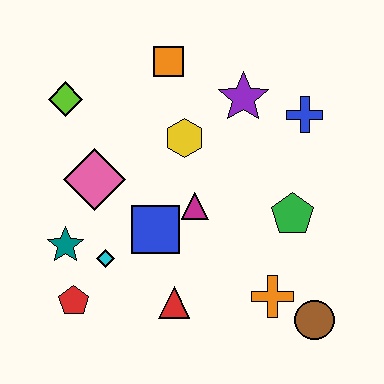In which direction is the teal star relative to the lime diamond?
The teal star is below the lime diamond.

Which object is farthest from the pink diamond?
The brown circle is farthest from the pink diamond.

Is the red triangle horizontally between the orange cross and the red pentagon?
Yes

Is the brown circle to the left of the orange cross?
No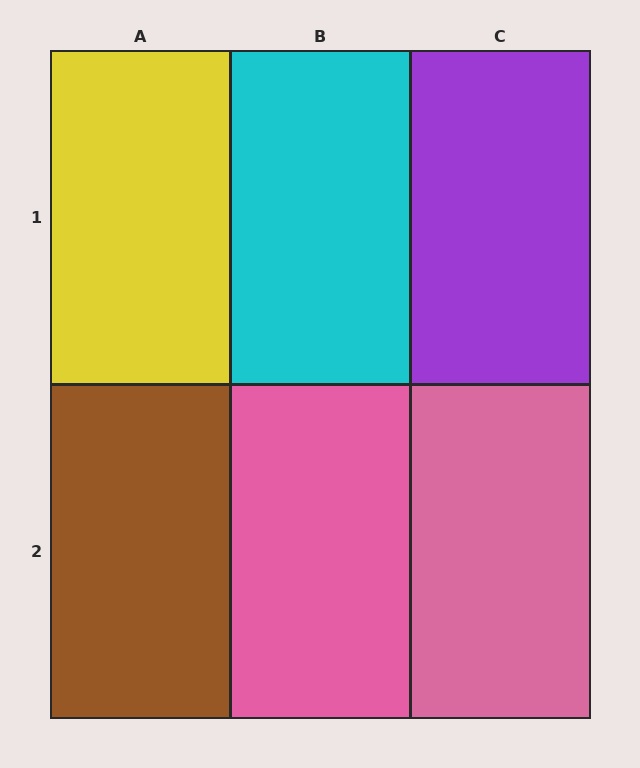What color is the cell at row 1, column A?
Yellow.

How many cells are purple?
1 cell is purple.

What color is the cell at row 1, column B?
Cyan.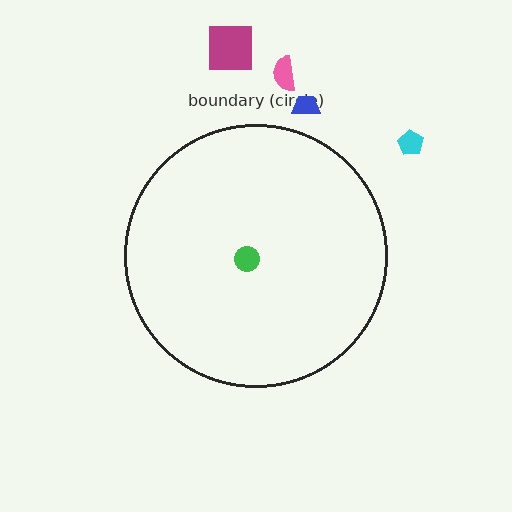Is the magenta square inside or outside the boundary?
Outside.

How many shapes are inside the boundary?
1 inside, 4 outside.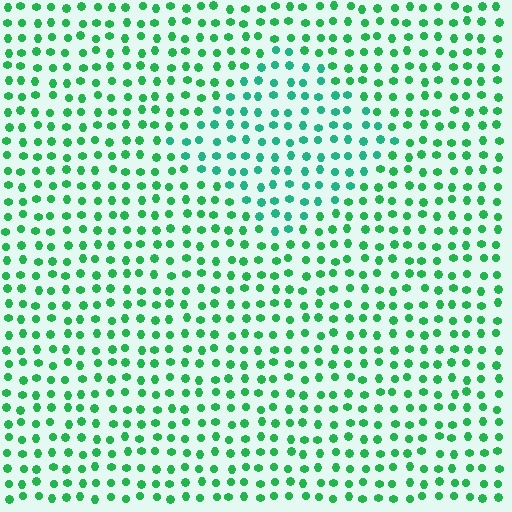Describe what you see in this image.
The image is filled with small green elements in a uniform arrangement. A diamond-shaped region is visible where the elements are tinted to a slightly different hue, forming a subtle color boundary.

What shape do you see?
I see a diamond.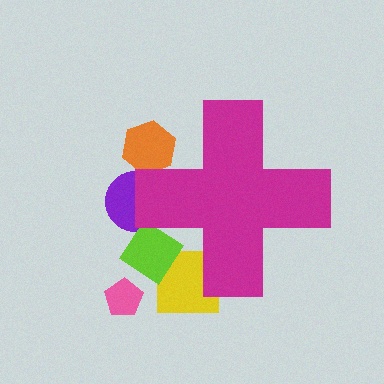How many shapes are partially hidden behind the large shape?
4 shapes are partially hidden.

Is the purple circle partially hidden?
Yes, the purple circle is partially hidden behind the magenta cross.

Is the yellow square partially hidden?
Yes, the yellow square is partially hidden behind the magenta cross.